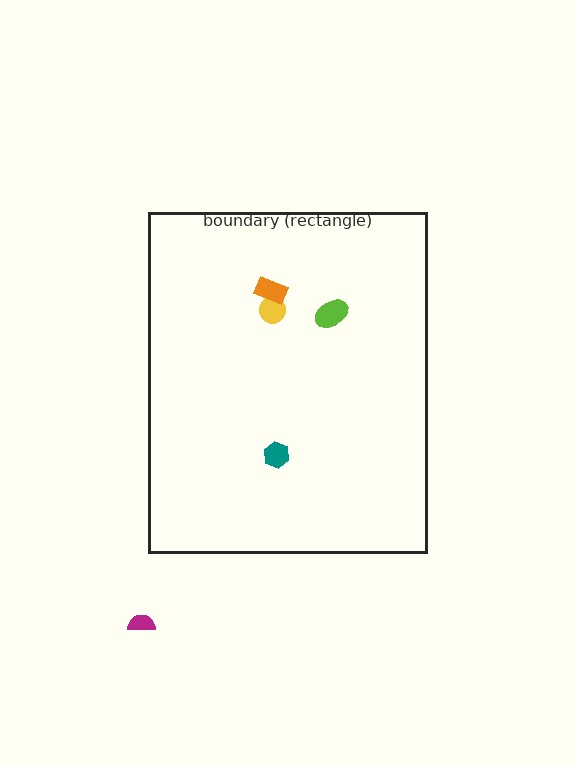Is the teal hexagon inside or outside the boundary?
Inside.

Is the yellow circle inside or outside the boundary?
Inside.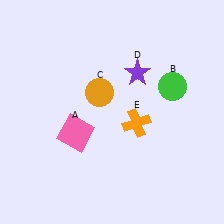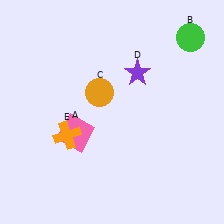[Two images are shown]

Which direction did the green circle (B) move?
The green circle (B) moved up.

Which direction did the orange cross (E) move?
The orange cross (E) moved left.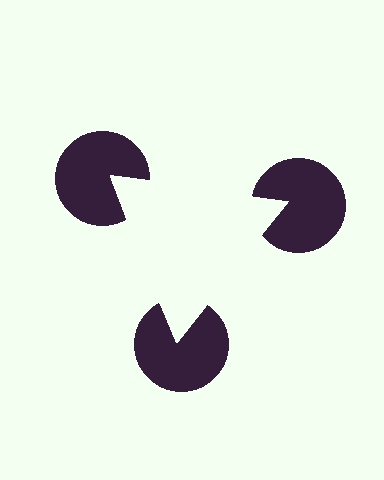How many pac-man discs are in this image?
There are 3 — one at each vertex of the illusory triangle.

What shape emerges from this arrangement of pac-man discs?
An illusory triangle — its edges are inferred from the aligned wedge cuts in the pac-man discs, not physically drawn.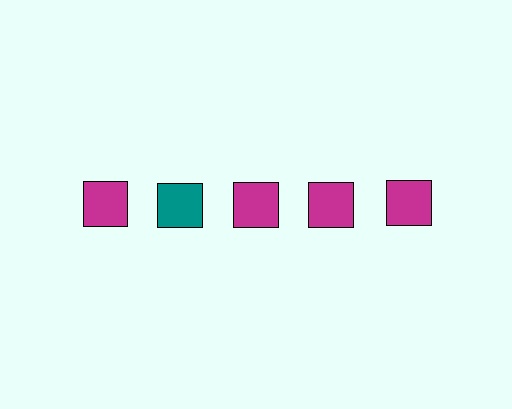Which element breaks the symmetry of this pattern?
The teal square in the top row, second from left column breaks the symmetry. All other shapes are magenta squares.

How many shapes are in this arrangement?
There are 5 shapes arranged in a grid pattern.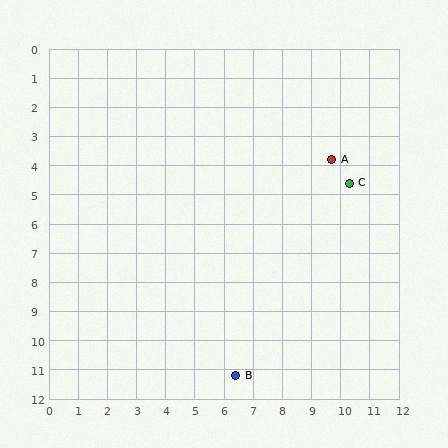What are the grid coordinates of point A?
Point A is at approximately (9.7, 3.8).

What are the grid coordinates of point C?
Point C is at approximately (10.3, 4.6).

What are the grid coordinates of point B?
Point B is at approximately (6.4, 11.2).